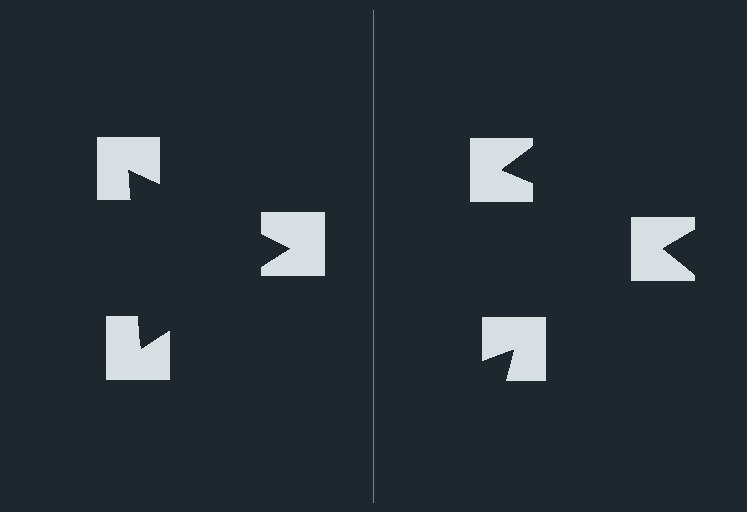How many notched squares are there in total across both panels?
6 — 3 on each side.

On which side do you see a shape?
An illusory triangle appears on the left side. On the right side the wedge cuts are rotated, so no coherent shape forms.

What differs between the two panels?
The notched squares are positioned identically on both sides; only the wedge orientations differ. On the left they align to a triangle; on the right they are misaligned.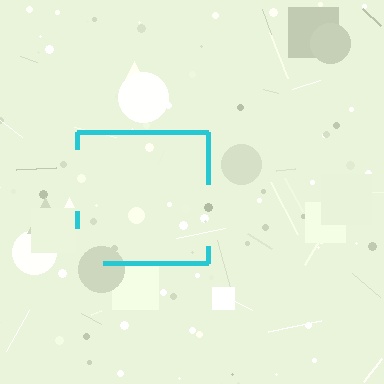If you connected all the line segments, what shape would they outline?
They would outline a square.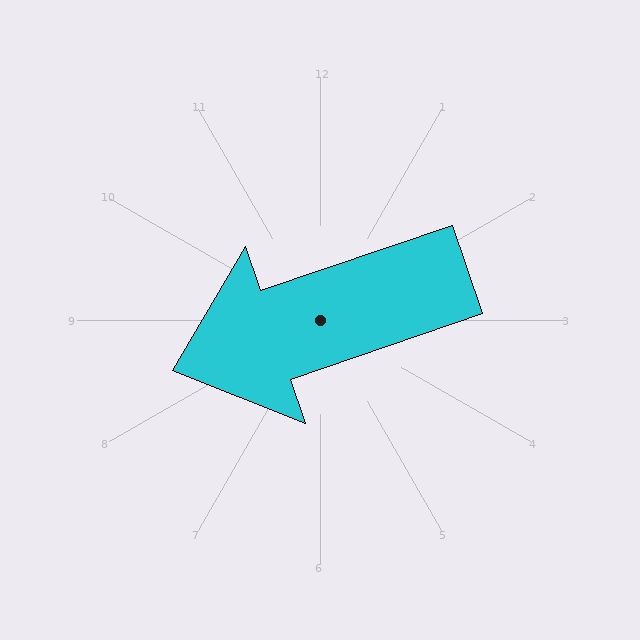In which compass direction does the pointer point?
West.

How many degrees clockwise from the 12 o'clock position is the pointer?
Approximately 251 degrees.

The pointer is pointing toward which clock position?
Roughly 8 o'clock.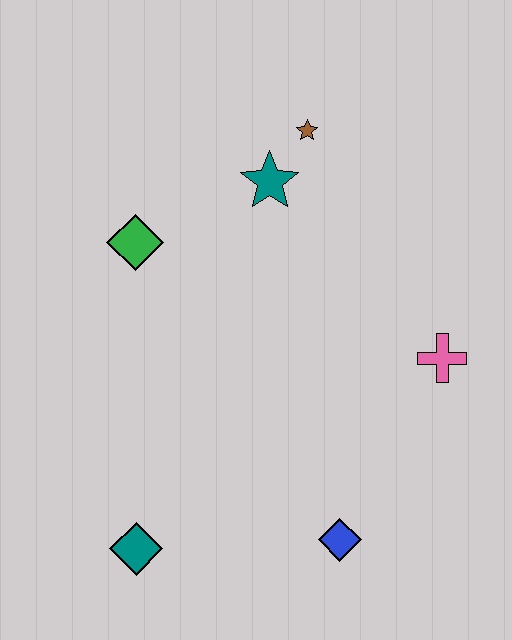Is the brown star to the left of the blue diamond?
Yes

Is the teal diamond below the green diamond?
Yes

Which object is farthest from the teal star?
The teal diamond is farthest from the teal star.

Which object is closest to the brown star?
The teal star is closest to the brown star.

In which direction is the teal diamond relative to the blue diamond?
The teal diamond is to the left of the blue diamond.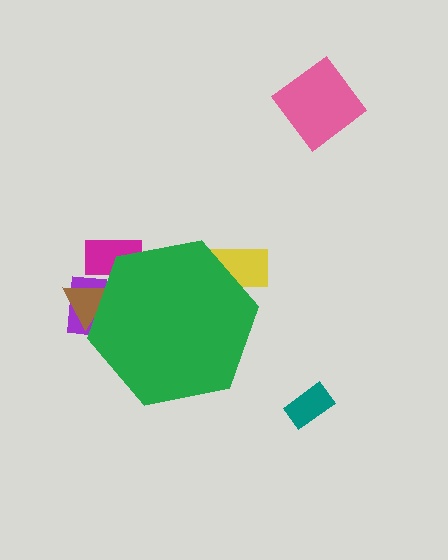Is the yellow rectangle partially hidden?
Yes, the yellow rectangle is partially hidden behind the green hexagon.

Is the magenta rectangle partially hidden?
Yes, the magenta rectangle is partially hidden behind the green hexagon.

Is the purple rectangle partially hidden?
Yes, the purple rectangle is partially hidden behind the green hexagon.